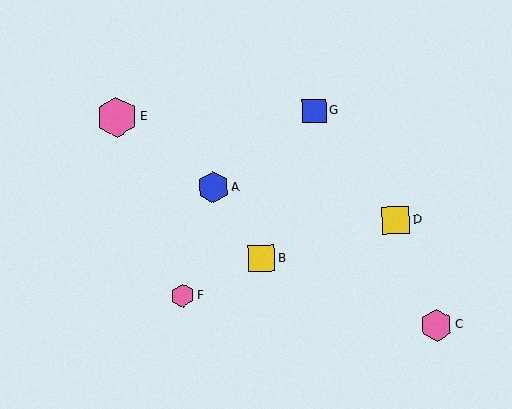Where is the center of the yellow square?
The center of the yellow square is at (396, 221).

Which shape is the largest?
The pink hexagon (labeled E) is the largest.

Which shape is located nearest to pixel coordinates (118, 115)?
The pink hexagon (labeled E) at (117, 117) is nearest to that location.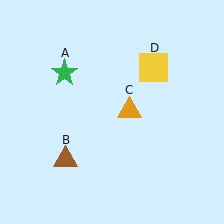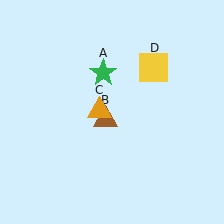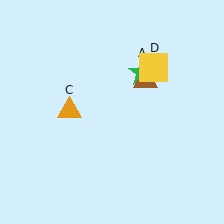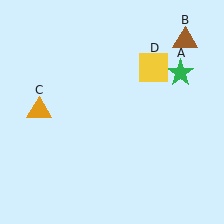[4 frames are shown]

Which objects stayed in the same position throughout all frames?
Yellow square (object D) remained stationary.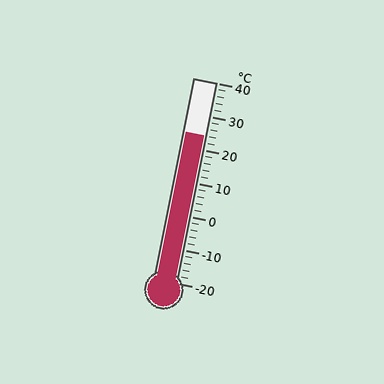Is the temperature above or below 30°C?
The temperature is below 30°C.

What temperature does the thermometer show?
The thermometer shows approximately 24°C.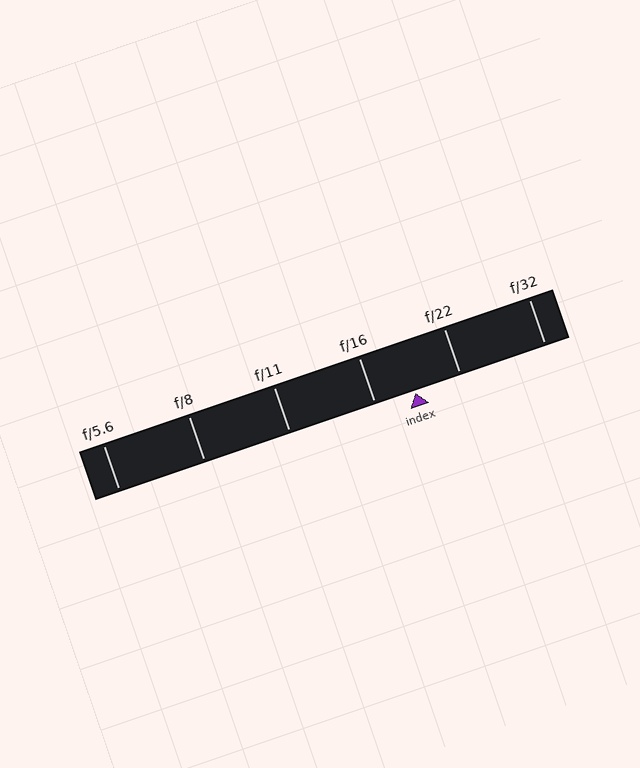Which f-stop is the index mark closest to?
The index mark is closest to f/16.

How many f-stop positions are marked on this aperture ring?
There are 6 f-stop positions marked.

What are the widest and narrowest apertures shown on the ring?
The widest aperture shown is f/5.6 and the narrowest is f/32.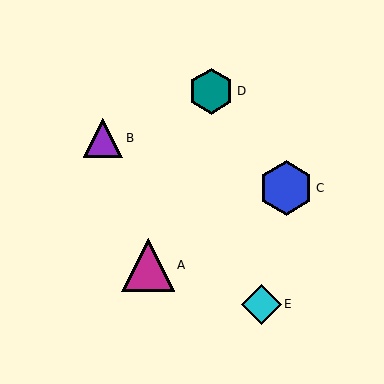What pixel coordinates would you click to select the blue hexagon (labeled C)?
Click at (286, 188) to select the blue hexagon C.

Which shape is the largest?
The blue hexagon (labeled C) is the largest.